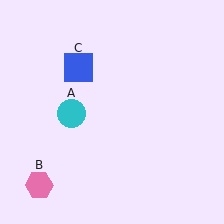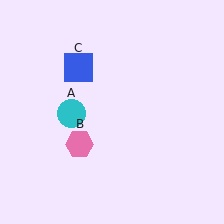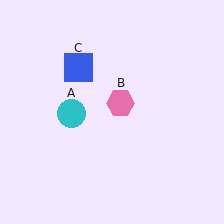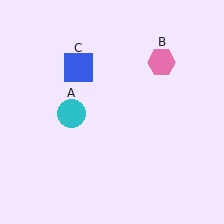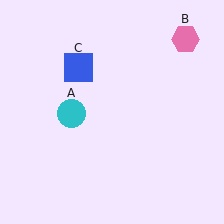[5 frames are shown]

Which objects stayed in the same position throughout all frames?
Cyan circle (object A) and blue square (object C) remained stationary.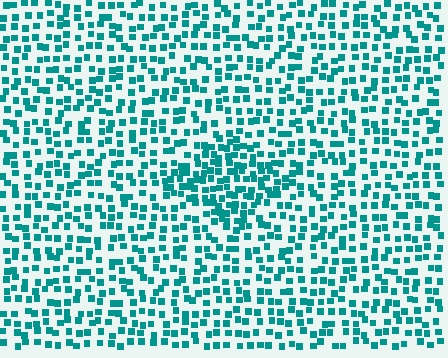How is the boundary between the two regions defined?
The boundary is defined by a change in element density (approximately 1.7x ratio). All elements are the same color, size, and shape.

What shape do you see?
I see a diamond.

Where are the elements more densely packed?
The elements are more densely packed inside the diamond boundary.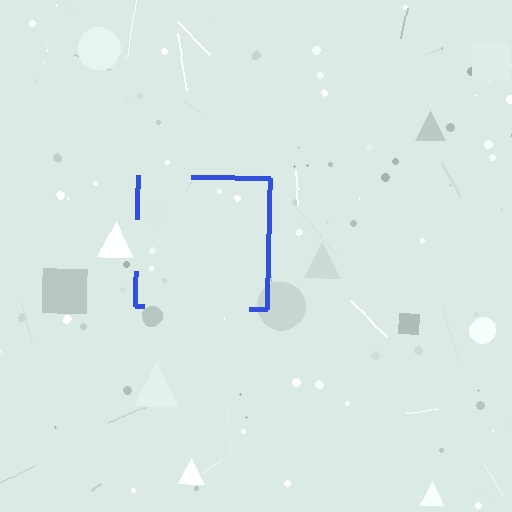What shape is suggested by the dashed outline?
The dashed outline suggests a square.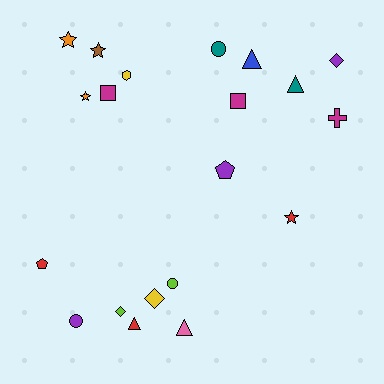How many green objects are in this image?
There are no green objects.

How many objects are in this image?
There are 20 objects.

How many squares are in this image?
There are 2 squares.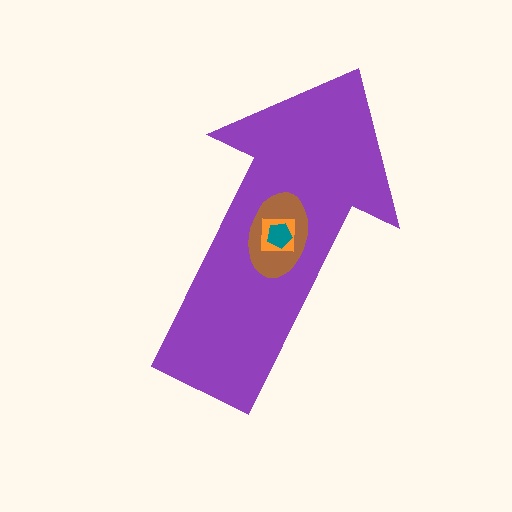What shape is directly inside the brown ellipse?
The orange square.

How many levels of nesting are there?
4.